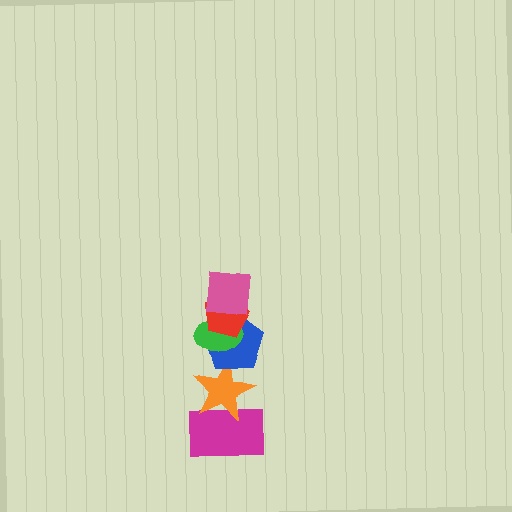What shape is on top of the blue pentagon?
The green ellipse is on top of the blue pentagon.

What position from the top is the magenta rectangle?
The magenta rectangle is 6th from the top.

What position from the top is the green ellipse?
The green ellipse is 3rd from the top.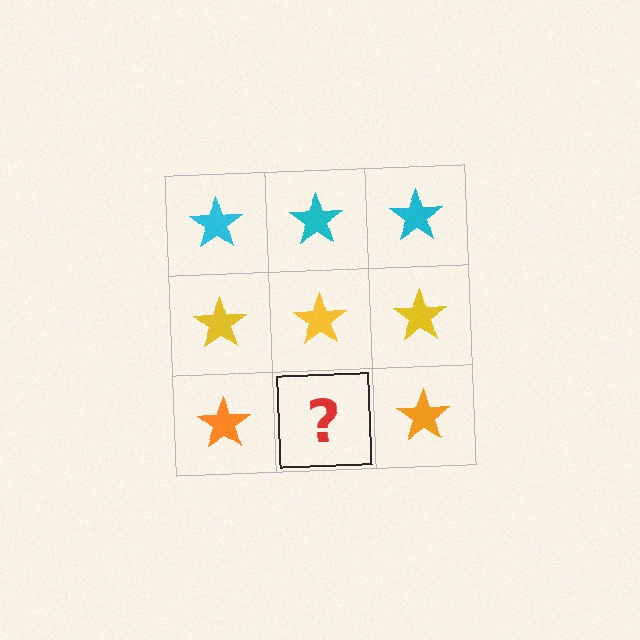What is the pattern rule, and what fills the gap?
The rule is that each row has a consistent color. The gap should be filled with an orange star.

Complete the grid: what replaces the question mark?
The question mark should be replaced with an orange star.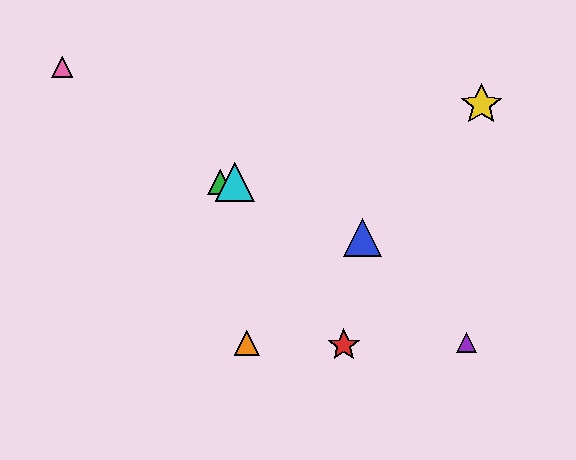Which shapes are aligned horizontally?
The green triangle, the cyan triangle are aligned horizontally.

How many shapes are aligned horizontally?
2 shapes (the green triangle, the cyan triangle) are aligned horizontally.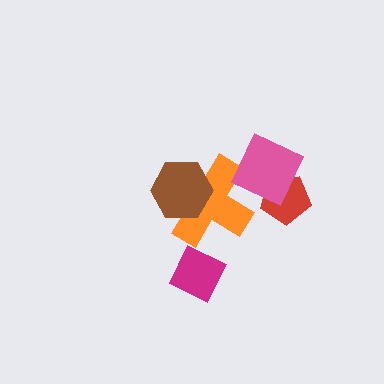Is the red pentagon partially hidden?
Yes, it is partially covered by another shape.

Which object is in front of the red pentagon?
The pink diamond is in front of the red pentagon.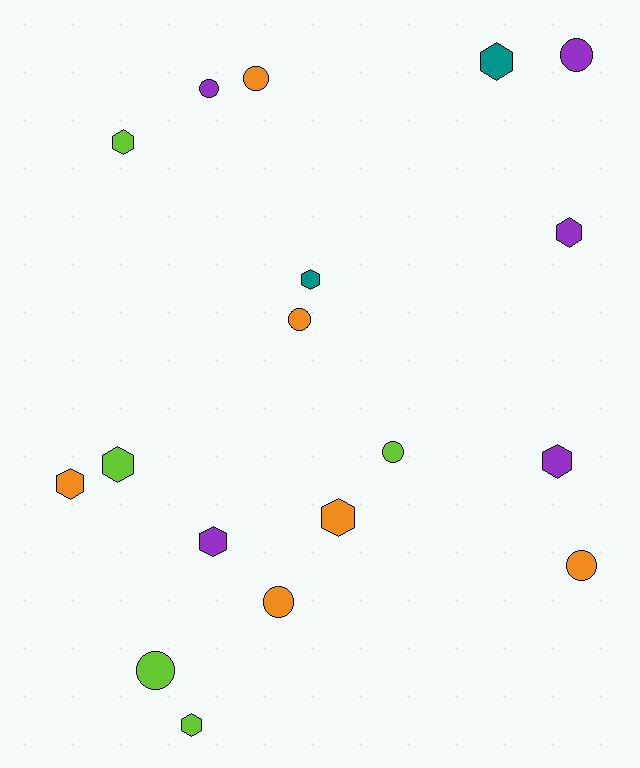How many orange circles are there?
There are 4 orange circles.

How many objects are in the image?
There are 18 objects.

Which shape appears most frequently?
Hexagon, with 10 objects.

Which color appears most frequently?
Orange, with 6 objects.